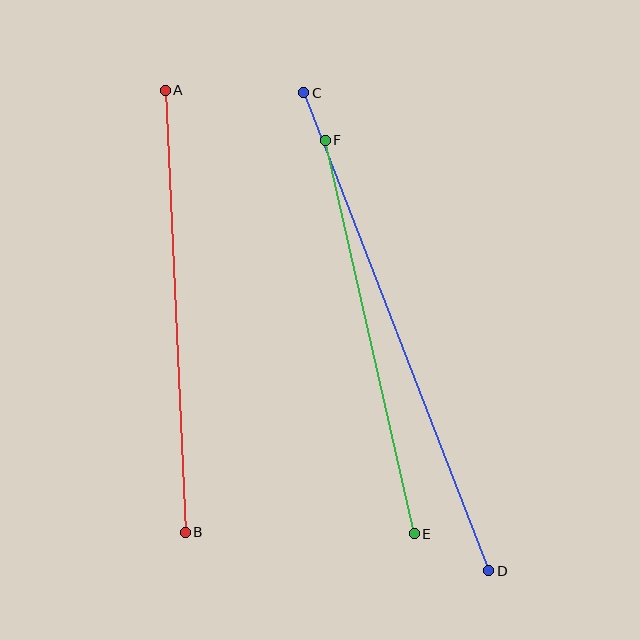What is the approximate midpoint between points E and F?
The midpoint is at approximately (370, 337) pixels.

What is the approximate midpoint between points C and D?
The midpoint is at approximately (396, 332) pixels.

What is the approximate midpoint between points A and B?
The midpoint is at approximately (175, 311) pixels.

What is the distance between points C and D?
The distance is approximately 513 pixels.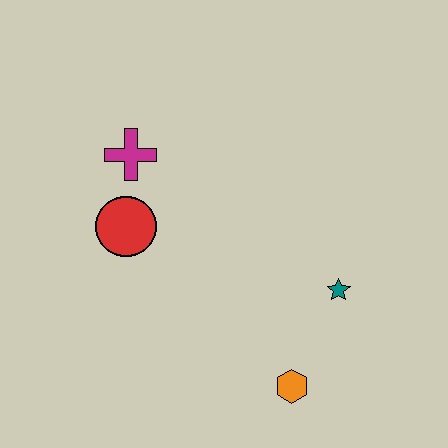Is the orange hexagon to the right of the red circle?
Yes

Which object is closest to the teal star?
The orange hexagon is closest to the teal star.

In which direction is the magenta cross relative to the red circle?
The magenta cross is above the red circle.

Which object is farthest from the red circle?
The orange hexagon is farthest from the red circle.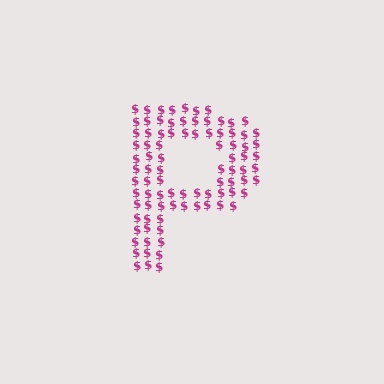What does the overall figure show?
The overall figure shows the letter P.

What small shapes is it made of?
It is made of small dollar signs.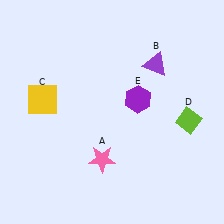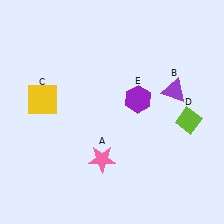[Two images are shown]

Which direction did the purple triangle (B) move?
The purple triangle (B) moved down.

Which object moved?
The purple triangle (B) moved down.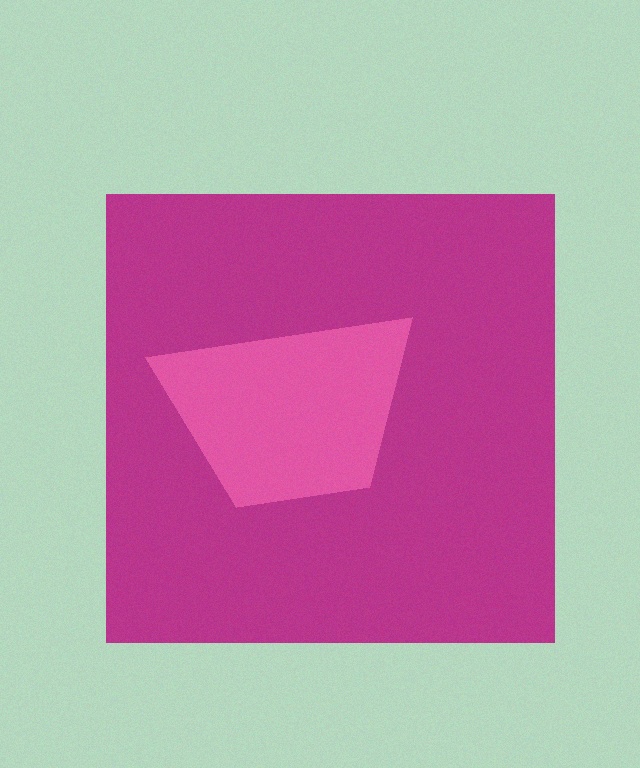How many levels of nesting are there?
2.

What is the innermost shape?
The pink trapezoid.